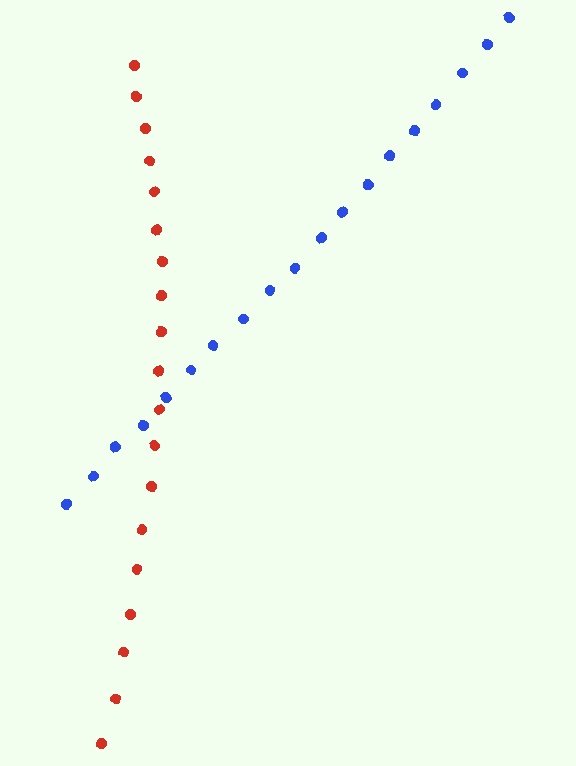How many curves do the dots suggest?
There are 2 distinct paths.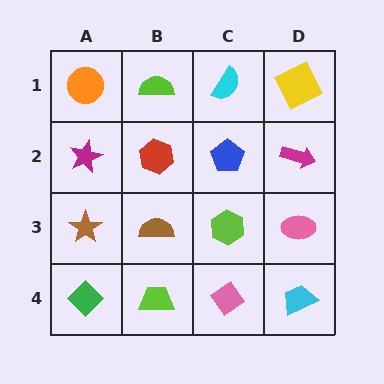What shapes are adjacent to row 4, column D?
A pink ellipse (row 3, column D), a pink diamond (row 4, column C).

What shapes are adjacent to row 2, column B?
A lime semicircle (row 1, column B), a brown semicircle (row 3, column B), a magenta star (row 2, column A), a blue pentagon (row 2, column C).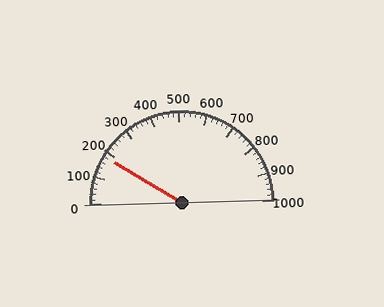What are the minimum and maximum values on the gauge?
The gauge ranges from 0 to 1000.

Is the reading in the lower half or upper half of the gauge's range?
The reading is in the lower half of the range (0 to 1000).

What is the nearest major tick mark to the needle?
The nearest major tick mark is 200.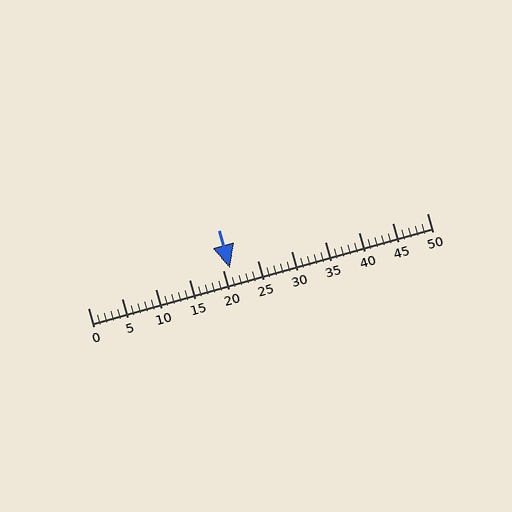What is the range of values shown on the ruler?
The ruler shows values from 0 to 50.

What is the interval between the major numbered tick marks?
The major tick marks are spaced 5 units apart.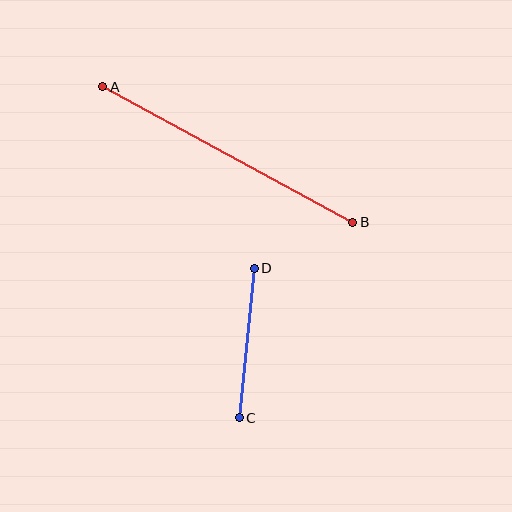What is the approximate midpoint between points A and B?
The midpoint is at approximately (228, 154) pixels.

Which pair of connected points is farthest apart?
Points A and B are farthest apart.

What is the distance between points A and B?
The distance is approximately 284 pixels.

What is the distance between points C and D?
The distance is approximately 150 pixels.